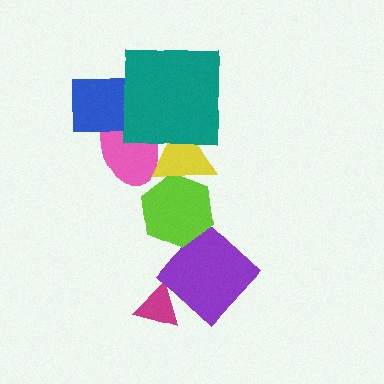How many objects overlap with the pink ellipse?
3 objects overlap with the pink ellipse.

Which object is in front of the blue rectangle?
The teal square is in front of the blue rectangle.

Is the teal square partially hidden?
No, no other shape covers it.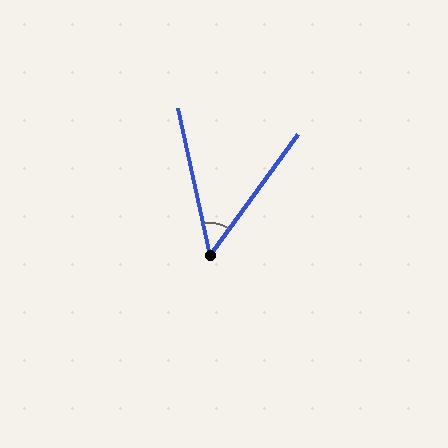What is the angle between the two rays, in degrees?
Approximately 48 degrees.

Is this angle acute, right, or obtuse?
It is acute.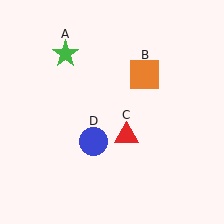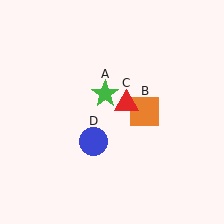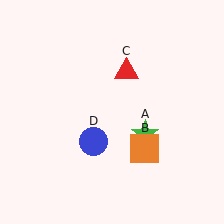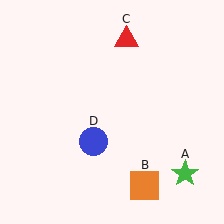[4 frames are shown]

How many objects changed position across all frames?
3 objects changed position: green star (object A), orange square (object B), red triangle (object C).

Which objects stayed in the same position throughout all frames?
Blue circle (object D) remained stationary.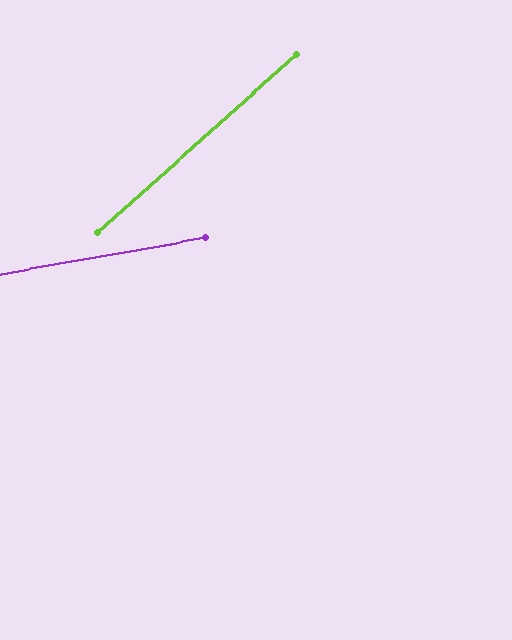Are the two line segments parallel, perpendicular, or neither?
Neither parallel nor perpendicular — they differ by about 32°.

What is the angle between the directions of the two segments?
Approximately 32 degrees.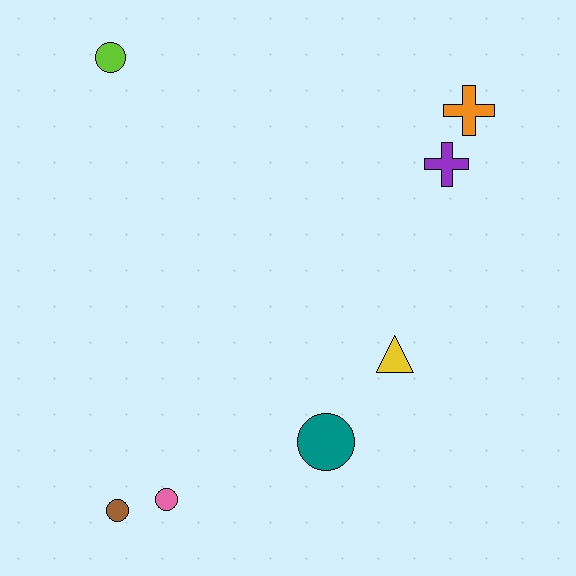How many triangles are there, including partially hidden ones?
There is 1 triangle.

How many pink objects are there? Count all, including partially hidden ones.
There is 1 pink object.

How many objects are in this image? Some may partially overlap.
There are 7 objects.